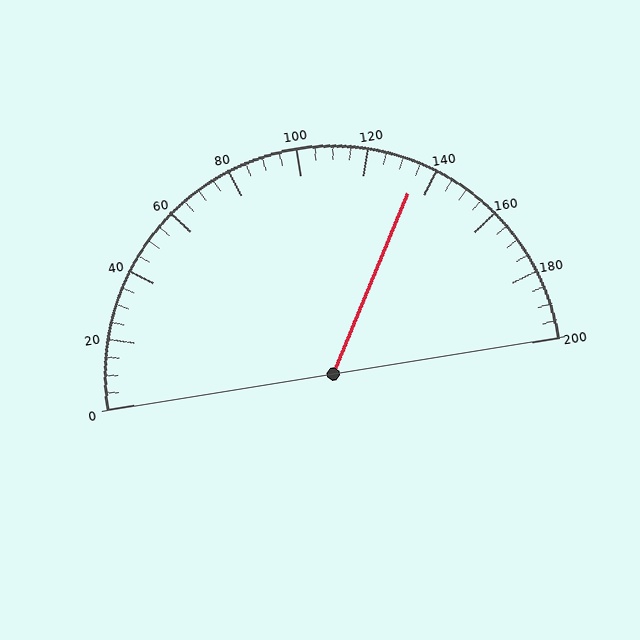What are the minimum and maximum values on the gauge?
The gauge ranges from 0 to 200.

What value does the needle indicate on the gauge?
The needle indicates approximately 135.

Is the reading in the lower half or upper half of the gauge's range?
The reading is in the upper half of the range (0 to 200).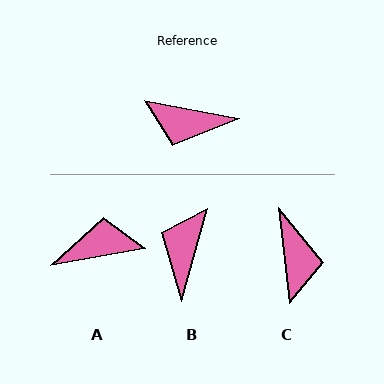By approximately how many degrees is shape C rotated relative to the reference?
Approximately 107 degrees counter-clockwise.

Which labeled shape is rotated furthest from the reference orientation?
A, about 160 degrees away.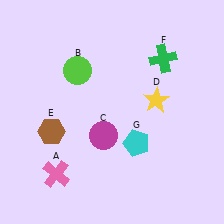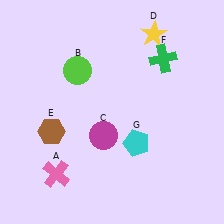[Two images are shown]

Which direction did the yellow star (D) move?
The yellow star (D) moved up.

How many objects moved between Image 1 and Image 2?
1 object moved between the two images.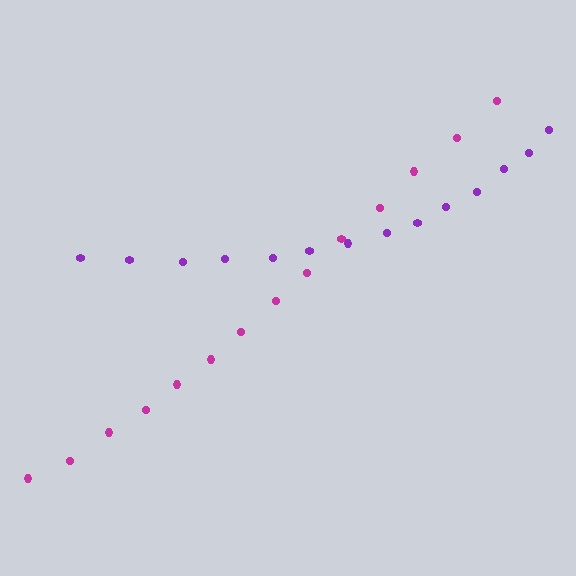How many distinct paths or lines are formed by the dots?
There are 2 distinct paths.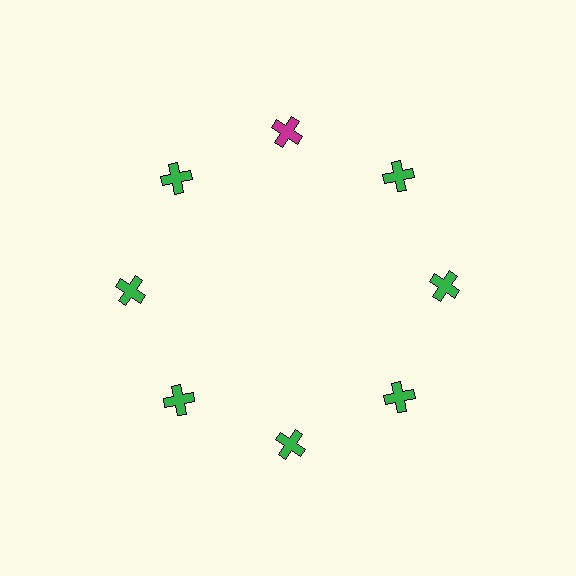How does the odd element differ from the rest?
It has a different color: magenta instead of green.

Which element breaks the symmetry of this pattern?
The magenta cross at roughly the 12 o'clock position breaks the symmetry. All other shapes are green crosses.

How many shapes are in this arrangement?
There are 8 shapes arranged in a ring pattern.